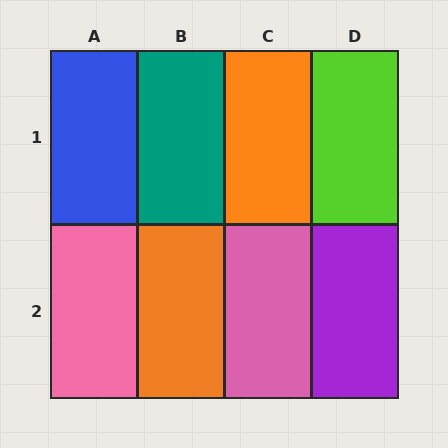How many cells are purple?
1 cell is purple.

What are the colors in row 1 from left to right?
Blue, teal, orange, lime.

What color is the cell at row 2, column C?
Pink.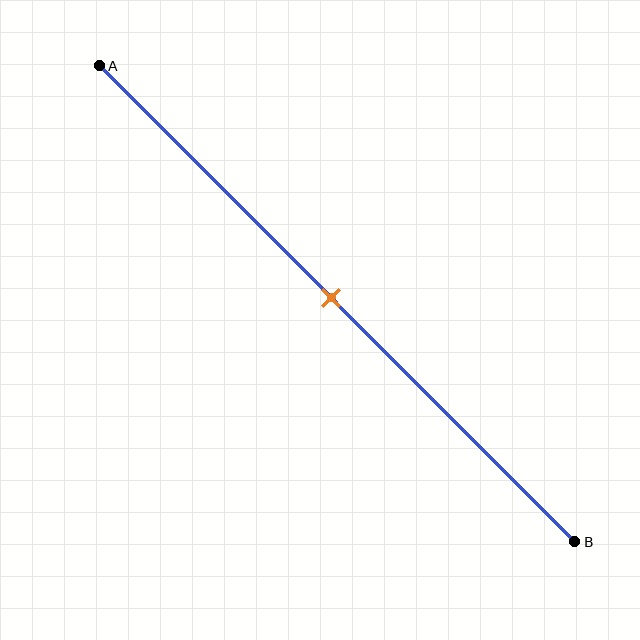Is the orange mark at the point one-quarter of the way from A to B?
No, the mark is at about 50% from A, not at the 25% one-quarter point.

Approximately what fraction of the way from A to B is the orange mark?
The orange mark is approximately 50% of the way from A to B.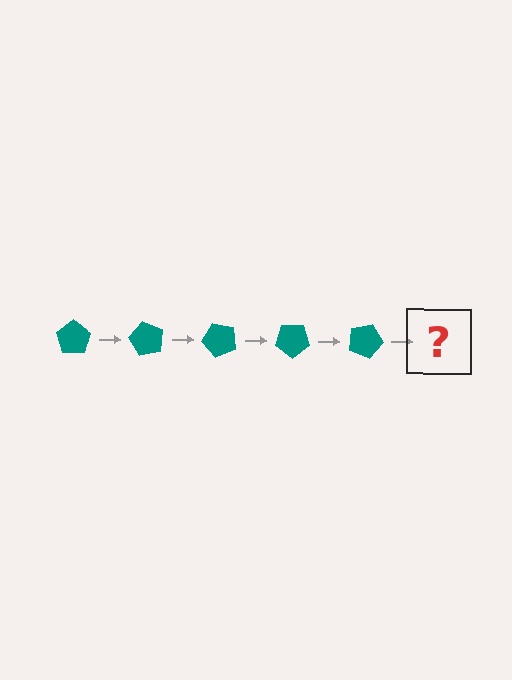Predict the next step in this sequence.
The next step is a teal pentagon rotated 300 degrees.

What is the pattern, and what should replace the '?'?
The pattern is that the pentagon rotates 60 degrees each step. The '?' should be a teal pentagon rotated 300 degrees.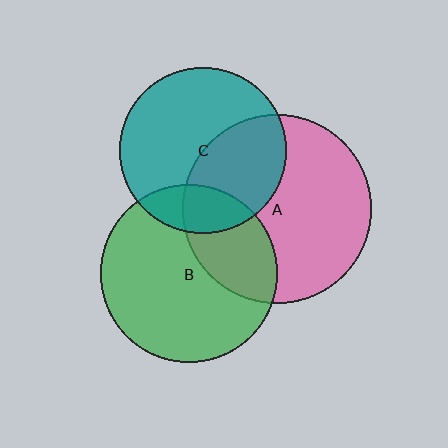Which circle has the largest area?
Circle A (pink).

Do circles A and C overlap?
Yes.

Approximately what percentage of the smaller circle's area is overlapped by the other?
Approximately 40%.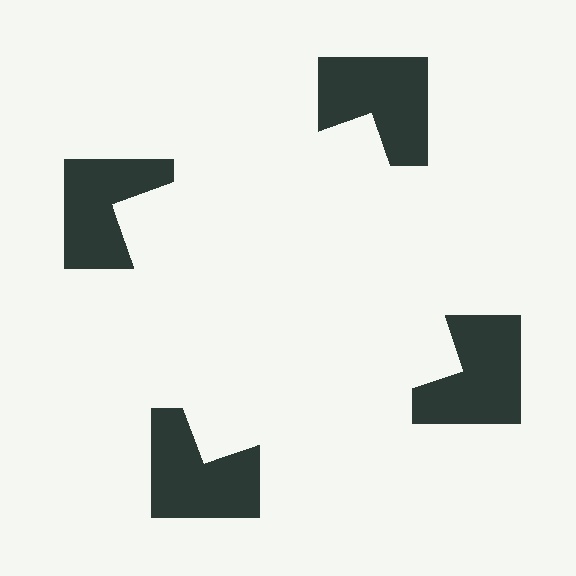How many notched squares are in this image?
There are 4 — one at each vertex of the illusory square.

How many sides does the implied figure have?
4 sides.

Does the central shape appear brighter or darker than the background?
It typically appears slightly brighter than the background, even though no actual brightness change is drawn.